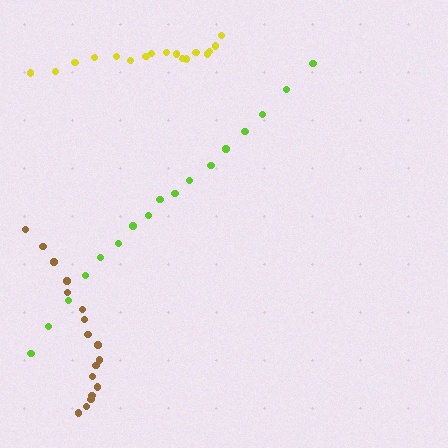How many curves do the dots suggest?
There are 3 distinct paths.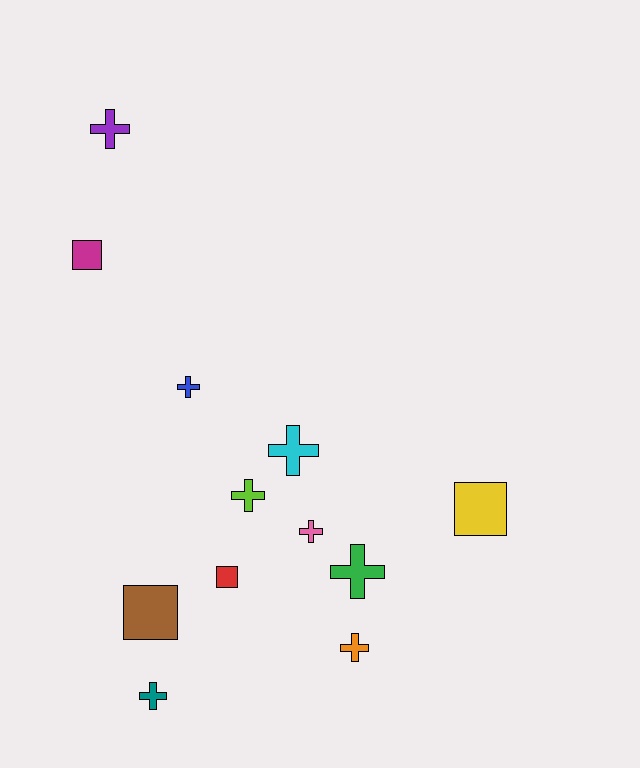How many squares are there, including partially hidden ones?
There are 4 squares.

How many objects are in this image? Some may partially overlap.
There are 12 objects.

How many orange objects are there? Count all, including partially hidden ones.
There is 1 orange object.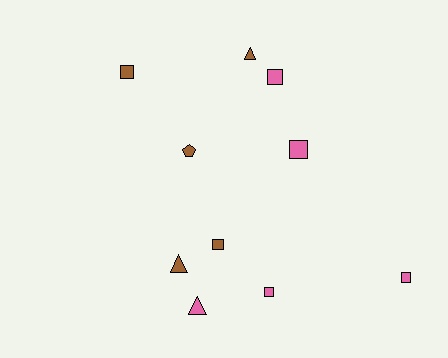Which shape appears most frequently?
Square, with 6 objects.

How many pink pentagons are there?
There are no pink pentagons.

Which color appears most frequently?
Pink, with 5 objects.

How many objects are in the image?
There are 10 objects.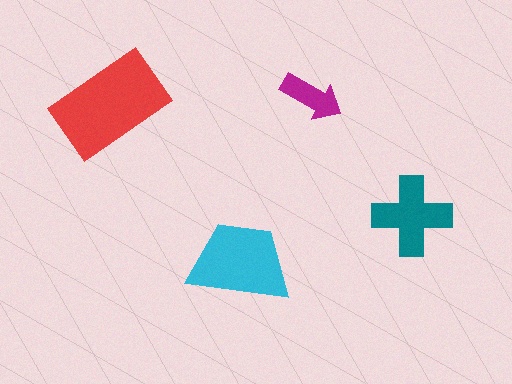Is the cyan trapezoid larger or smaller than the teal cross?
Larger.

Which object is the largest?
The red rectangle.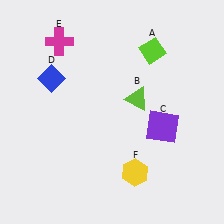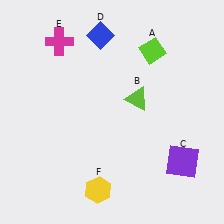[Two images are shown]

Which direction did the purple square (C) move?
The purple square (C) moved down.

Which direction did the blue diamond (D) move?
The blue diamond (D) moved right.